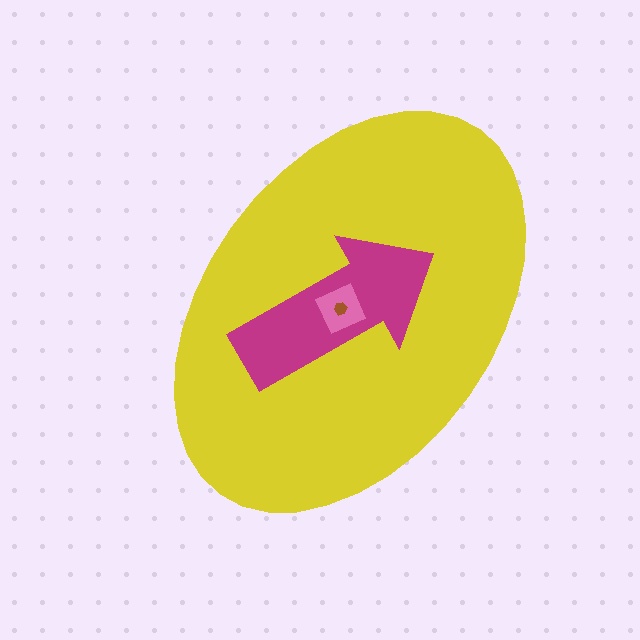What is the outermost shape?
The yellow ellipse.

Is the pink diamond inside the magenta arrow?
Yes.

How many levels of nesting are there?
4.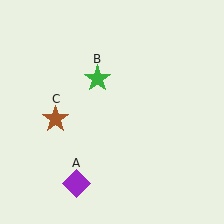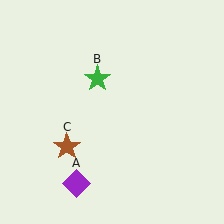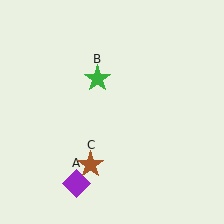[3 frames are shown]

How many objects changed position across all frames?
1 object changed position: brown star (object C).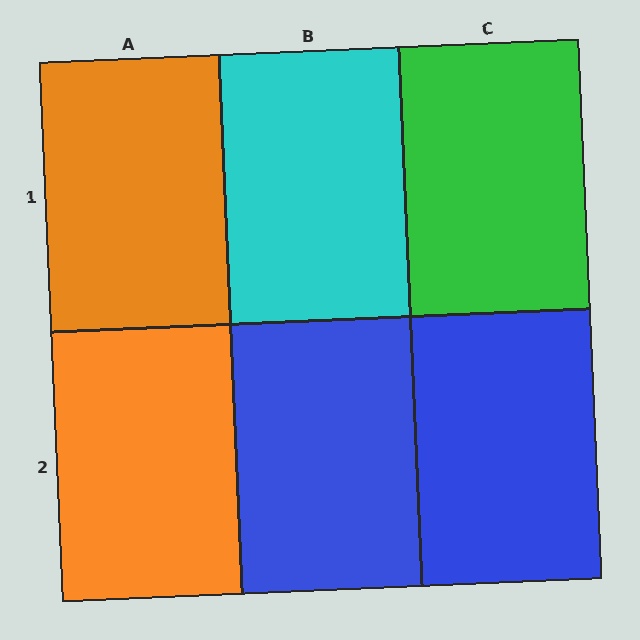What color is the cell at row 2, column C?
Blue.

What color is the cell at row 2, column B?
Blue.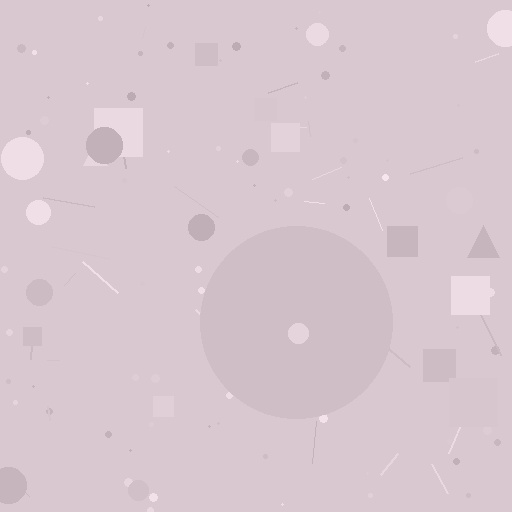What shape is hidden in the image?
A circle is hidden in the image.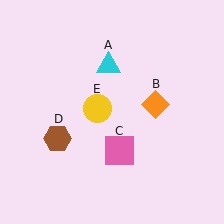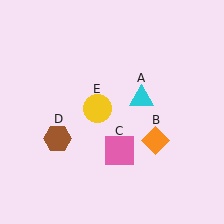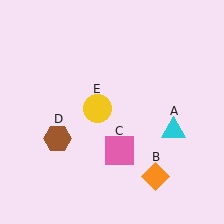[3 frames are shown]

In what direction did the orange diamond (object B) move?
The orange diamond (object B) moved down.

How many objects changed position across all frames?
2 objects changed position: cyan triangle (object A), orange diamond (object B).